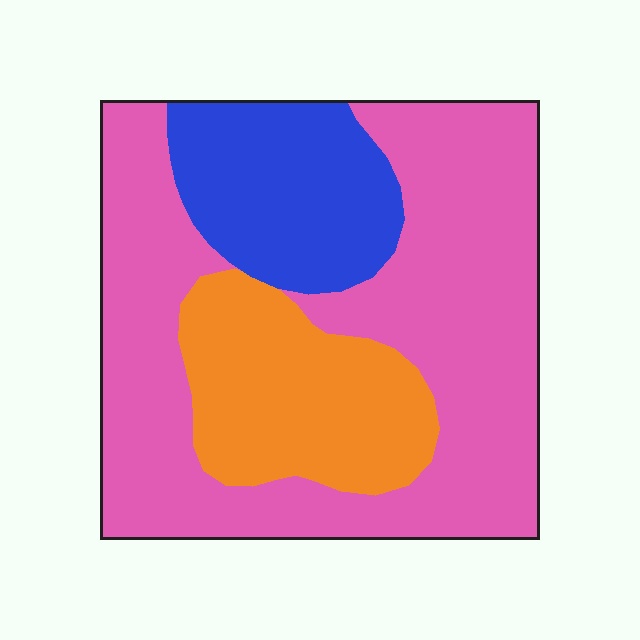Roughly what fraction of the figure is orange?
Orange takes up about one fifth (1/5) of the figure.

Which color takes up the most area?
Pink, at roughly 60%.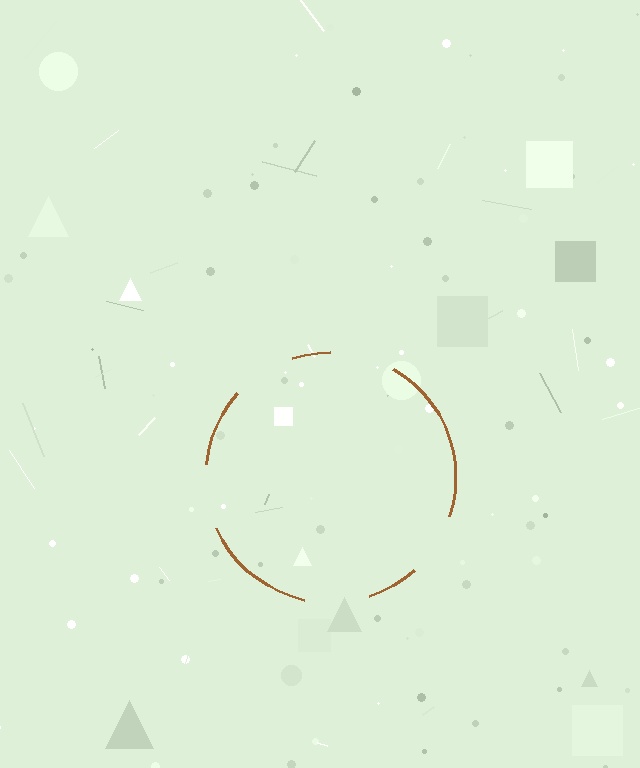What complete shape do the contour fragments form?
The contour fragments form a circle.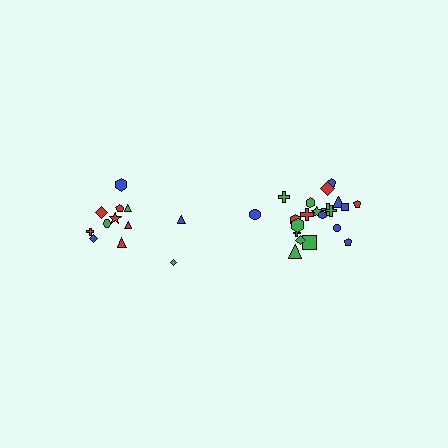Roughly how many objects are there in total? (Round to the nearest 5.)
Roughly 35 objects in total.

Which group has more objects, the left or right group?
The right group.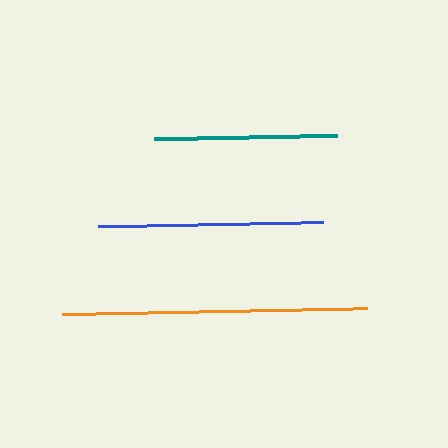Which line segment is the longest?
The orange line is the longest at approximately 305 pixels.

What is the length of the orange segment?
The orange segment is approximately 305 pixels long.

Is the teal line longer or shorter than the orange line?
The orange line is longer than the teal line.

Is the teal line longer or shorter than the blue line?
The blue line is longer than the teal line.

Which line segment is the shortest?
The teal line is the shortest at approximately 183 pixels.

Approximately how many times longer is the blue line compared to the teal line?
The blue line is approximately 1.2 times the length of the teal line.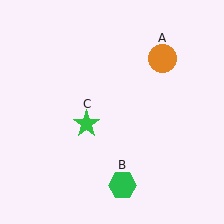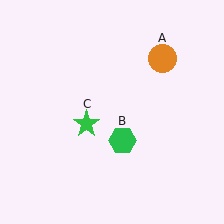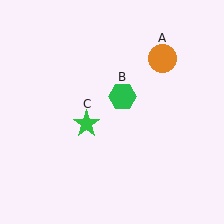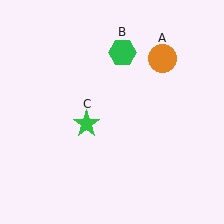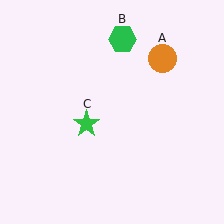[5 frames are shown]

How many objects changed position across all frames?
1 object changed position: green hexagon (object B).